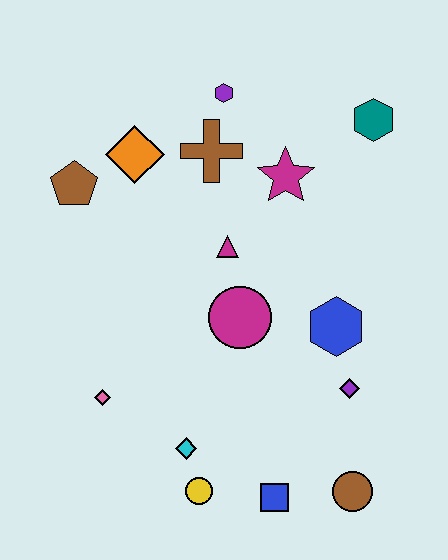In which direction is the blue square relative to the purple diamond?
The blue square is below the purple diamond.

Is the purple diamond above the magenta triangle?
No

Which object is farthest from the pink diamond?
The teal hexagon is farthest from the pink diamond.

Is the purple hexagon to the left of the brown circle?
Yes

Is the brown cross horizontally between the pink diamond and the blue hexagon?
Yes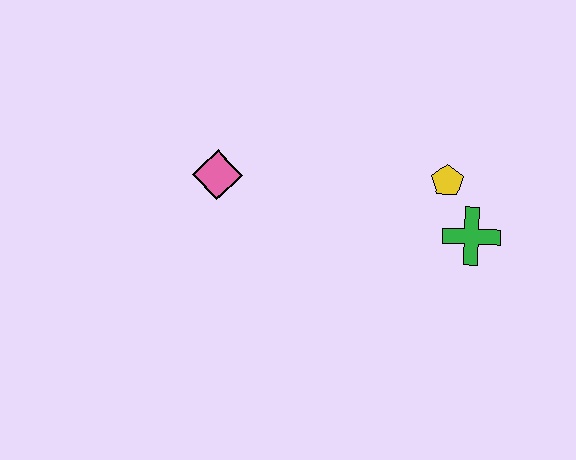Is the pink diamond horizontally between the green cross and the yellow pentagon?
No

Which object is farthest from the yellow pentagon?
The pink diamond is farthest from the yellow pentagon.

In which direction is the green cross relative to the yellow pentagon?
The green cross is below the yellow pentagon.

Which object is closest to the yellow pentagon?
The green cross is closest to the yellow pentagon.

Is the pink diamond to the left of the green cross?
Yes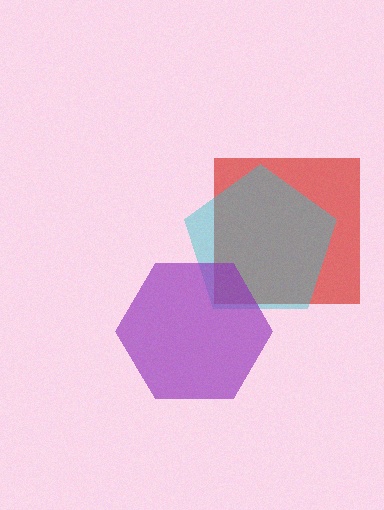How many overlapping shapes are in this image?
There are 3 overlapping shapes in the image.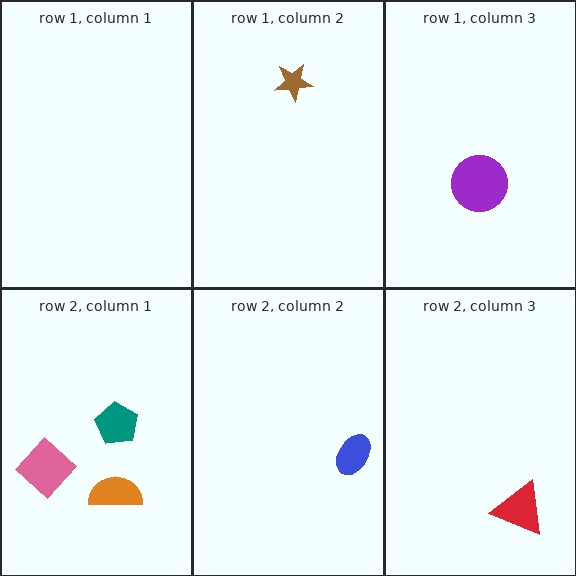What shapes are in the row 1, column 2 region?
The brown star.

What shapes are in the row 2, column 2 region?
The blue ellipse.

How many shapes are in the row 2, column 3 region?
1.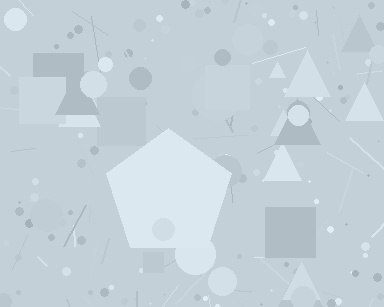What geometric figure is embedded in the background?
A pentagon is embedded in the background.